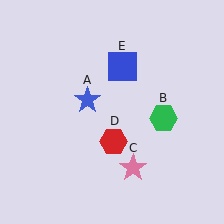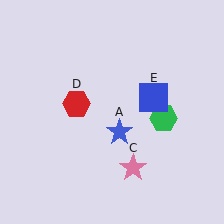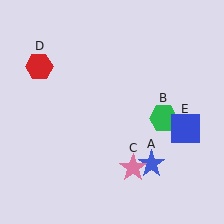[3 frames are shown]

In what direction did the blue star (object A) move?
The blue star (object A) moved down and to the right.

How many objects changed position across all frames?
3 objects changed position: blue star (object A), red hexagon (object D), blue square (object E).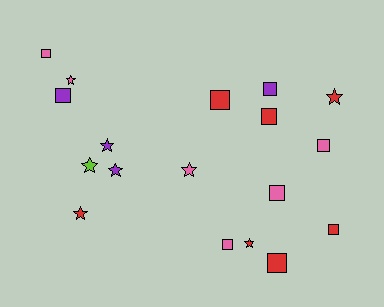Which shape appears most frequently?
Square, with 10 objects.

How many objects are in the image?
There are 18 objects.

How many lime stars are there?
There is 1 lime star.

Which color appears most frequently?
Red, with 7 objects.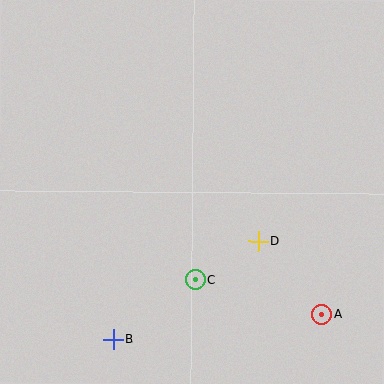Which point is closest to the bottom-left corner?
Point B is closest to the bottom-left corner.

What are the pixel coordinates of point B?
Point B is at (113, 340).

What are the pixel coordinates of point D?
Point D is at (258, 241).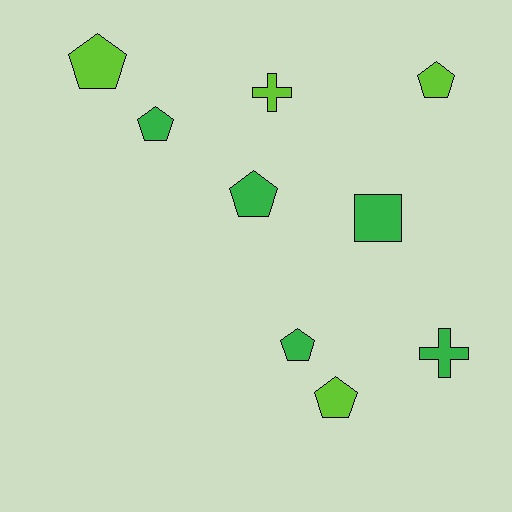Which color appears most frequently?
Green, with 5 objects.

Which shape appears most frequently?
Pentagon, with 6 objects.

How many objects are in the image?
There are 9 objects.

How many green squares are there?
There is 1 green square.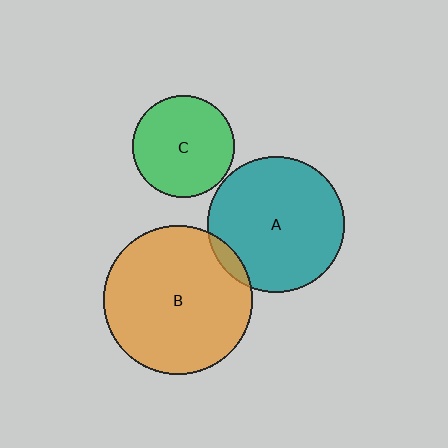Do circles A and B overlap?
Yes.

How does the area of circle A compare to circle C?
Approximately 1.8 times.